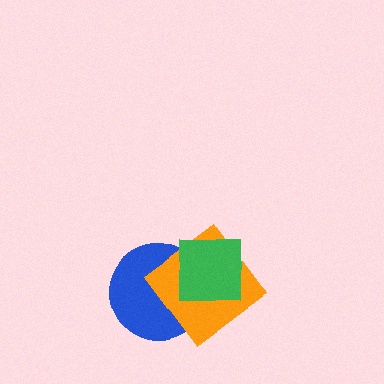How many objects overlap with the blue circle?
2 objects overlap with the blue circle.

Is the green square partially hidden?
No, no other shape covers it.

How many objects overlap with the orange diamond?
2 objects overlap with the orange diamond.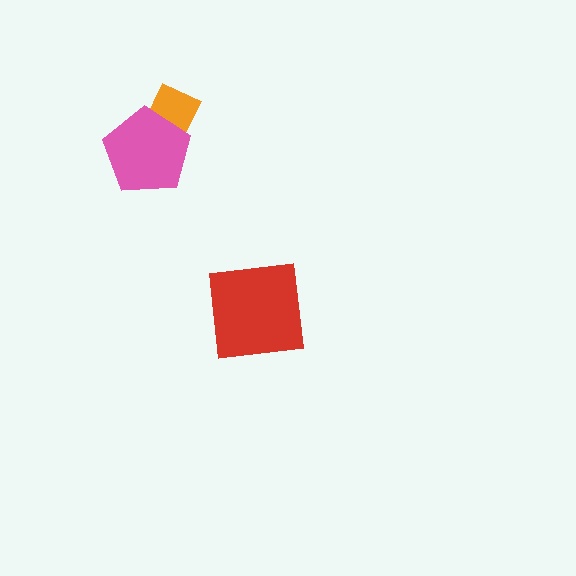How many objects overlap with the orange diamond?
1 object overlaps with the orange diamond.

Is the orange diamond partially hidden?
Yes, it is partially covered by another shape.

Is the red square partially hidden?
No, no other shape covers it.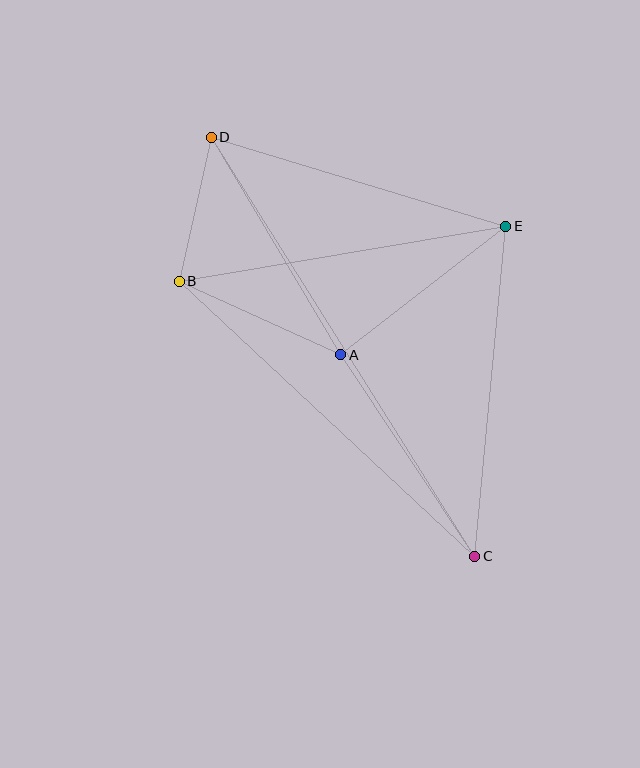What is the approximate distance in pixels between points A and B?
The distance between A and B is approximately 177 pixels.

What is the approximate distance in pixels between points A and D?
The distance between A and D is approximately 253 pixels.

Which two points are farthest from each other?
Points C and D are farthest from each other.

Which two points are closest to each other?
Points B and D are closest to each other.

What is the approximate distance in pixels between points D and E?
The distance between D and E is approximately 308 pixels.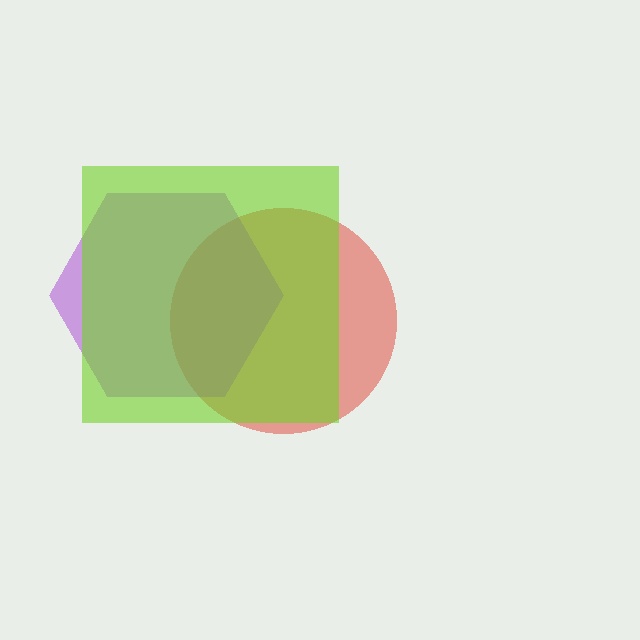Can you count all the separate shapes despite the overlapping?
Yes, there are 3 separate shapes.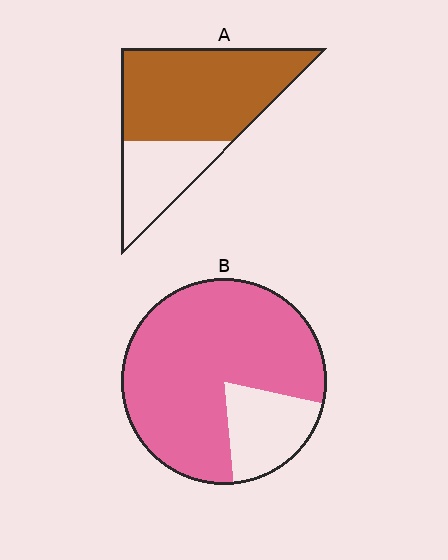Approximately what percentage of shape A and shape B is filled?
A is approximately 70% and B is approximately 80%.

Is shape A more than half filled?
Yes.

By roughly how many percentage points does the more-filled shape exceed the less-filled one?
By roughly 10 percentage points (B over A).